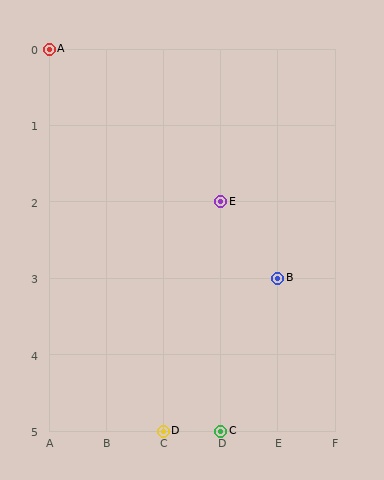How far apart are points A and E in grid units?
Points A and E are 3 columns and 2 rows apart (about 3.6 grid units diagonally).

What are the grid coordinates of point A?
Point A is at grid coordinates (A, 0).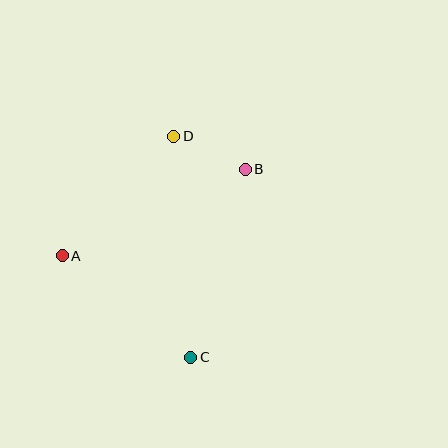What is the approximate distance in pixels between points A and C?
The distance between A and C is approximately 164 pixels.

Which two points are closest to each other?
Points B and D are closest to each other.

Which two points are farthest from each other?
Points C and D are farthest from each other.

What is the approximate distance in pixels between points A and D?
The distance between A and D is approximately 164 pixels.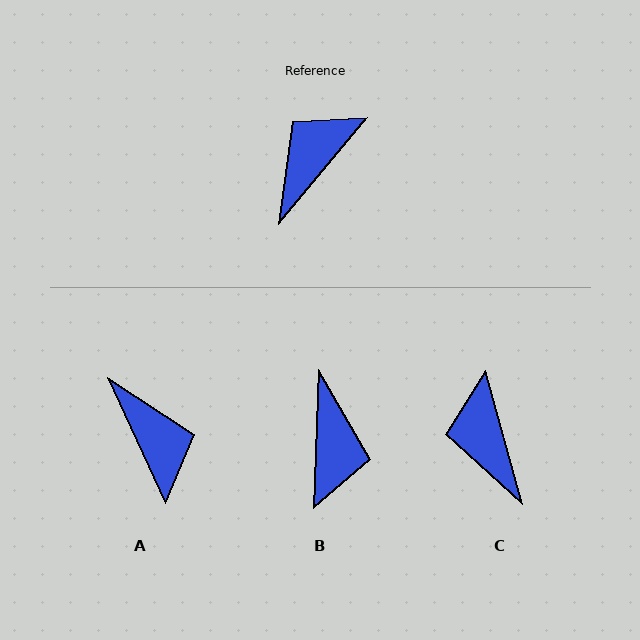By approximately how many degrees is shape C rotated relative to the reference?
Approximately 55 degrees counter-clockwise.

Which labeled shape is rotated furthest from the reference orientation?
B, about 142 degrees away.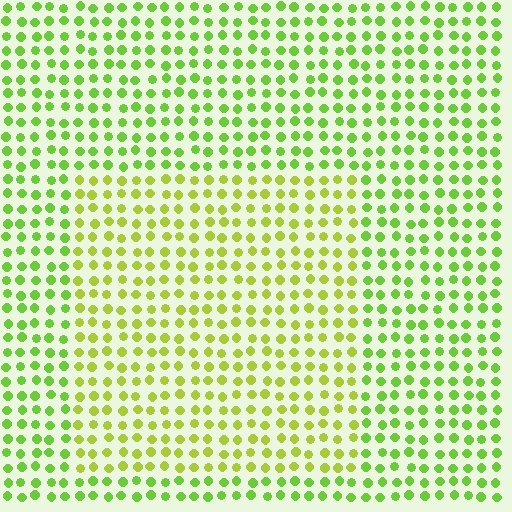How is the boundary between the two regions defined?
The boundary is defined purely by a slight shift in hue (about 25 degrees). Spacing, size, and orientation are identical on both sides.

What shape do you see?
I see a rectangle.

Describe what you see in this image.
The image is filled with small lime elements in a uniform arrangement. A rectangle-shaped region is visible where the elements are tinted to a slightly different hue, forming a subtle color boundary.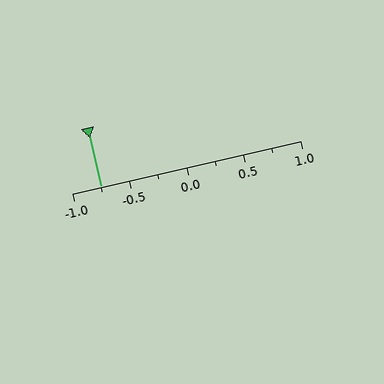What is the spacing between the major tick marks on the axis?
The major ticks are spaced 0.5 apart.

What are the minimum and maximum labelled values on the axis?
The axis runs from -1.0 to 1.0.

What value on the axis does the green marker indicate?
The marker indicates approximately -0.75.